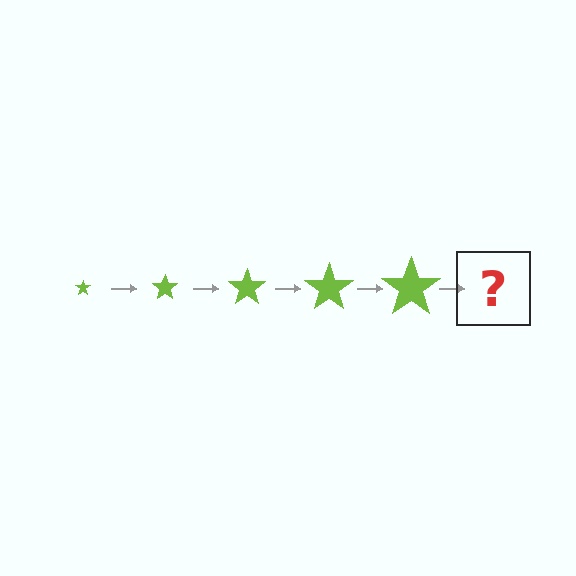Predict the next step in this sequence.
The next step is a lime star, larger than the previous one.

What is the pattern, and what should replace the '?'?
The pattern is that the star gets progressively larger each step. The '?' should be a lime star, larger than the previous one.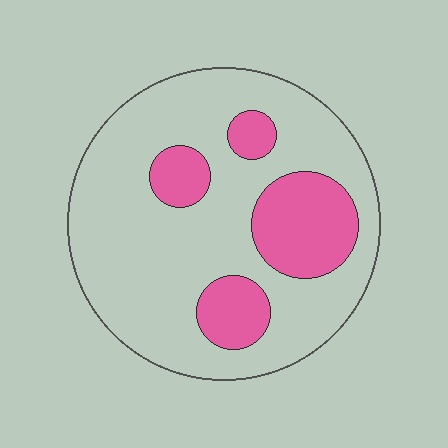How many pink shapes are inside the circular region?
4.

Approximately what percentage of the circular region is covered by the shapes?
Approximately 25%.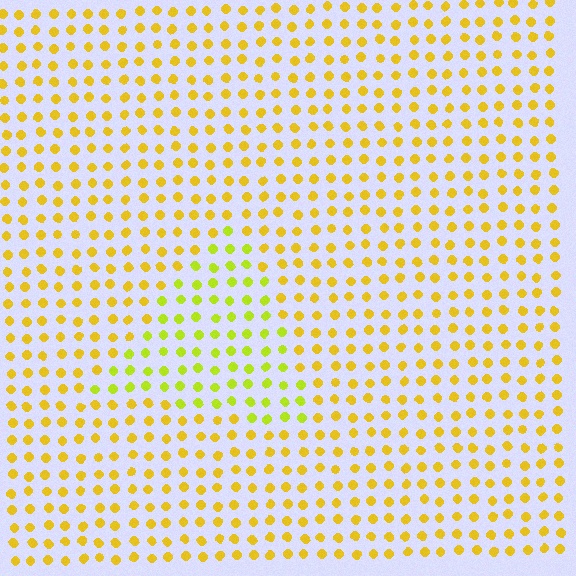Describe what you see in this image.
The image is filled with small yellow elements in a uniform arrangement. A triangle-shaped region is visible where the elements are tinted to a slightly different hue, forming a subtle color boundary.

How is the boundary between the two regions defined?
The boundary is defined purely by a slight shift in hue (about 27 degrees). Spacing, size, and orientation are identical on both sides.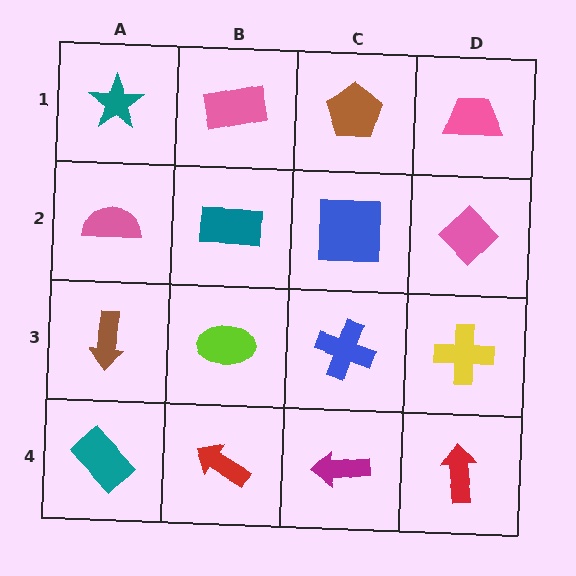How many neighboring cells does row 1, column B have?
3.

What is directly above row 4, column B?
A lime ellipse.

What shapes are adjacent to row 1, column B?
A teal rectangle (row 2, column B), a teal star (row 1, column A), a brown pentagon (row 1, column C).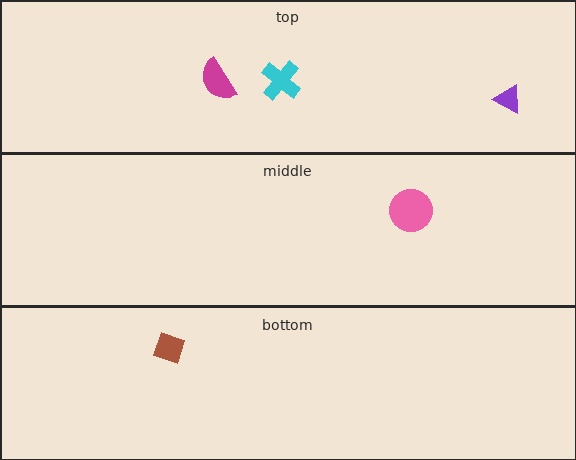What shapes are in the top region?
The magenta semicircle, the purple triangle, the cyan cross.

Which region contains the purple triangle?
The top region.